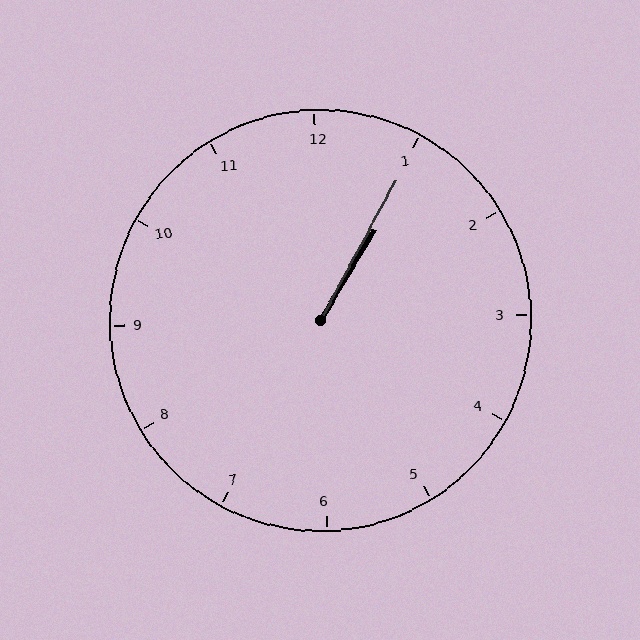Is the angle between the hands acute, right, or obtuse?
It is acute.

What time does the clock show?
1:05.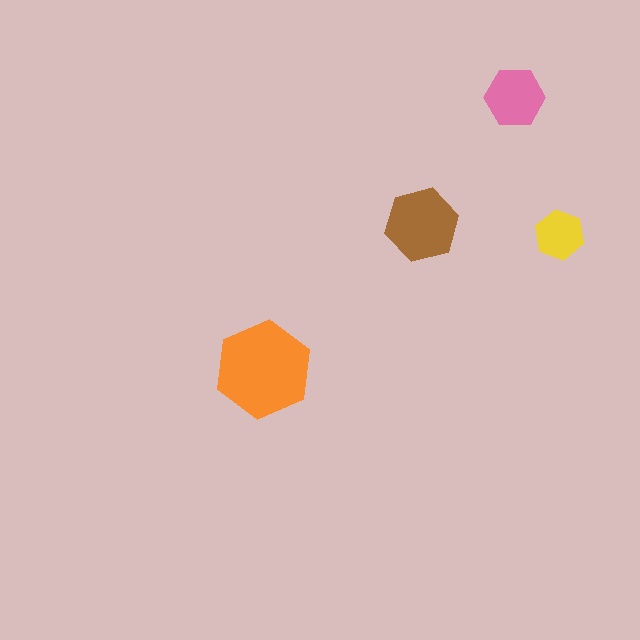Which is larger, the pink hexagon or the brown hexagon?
The brown one.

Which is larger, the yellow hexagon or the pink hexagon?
The pink one.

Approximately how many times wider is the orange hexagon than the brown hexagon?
About 1.5 times wider.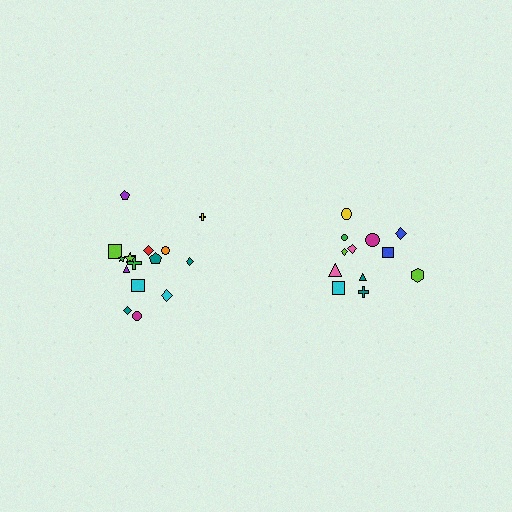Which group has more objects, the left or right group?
The left group.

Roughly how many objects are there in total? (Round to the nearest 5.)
Roughly 25 objects in total.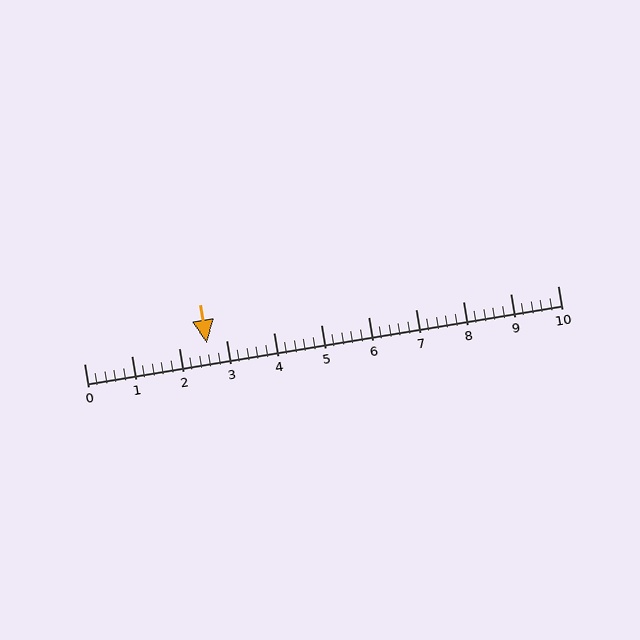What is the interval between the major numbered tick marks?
The major tick marks are spaced 1 units apart.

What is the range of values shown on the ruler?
The ruler shows values from 0 to 10.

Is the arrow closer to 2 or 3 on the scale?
The arrow is closer to 3.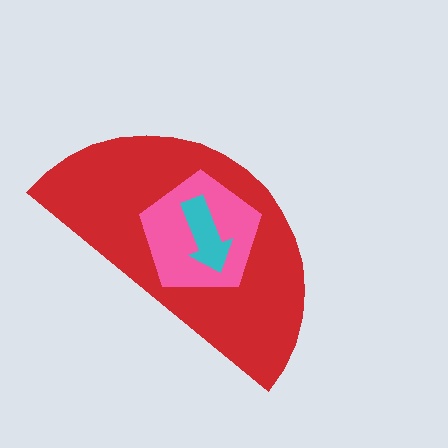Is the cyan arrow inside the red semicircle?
Yes.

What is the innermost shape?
The cyan arrow.